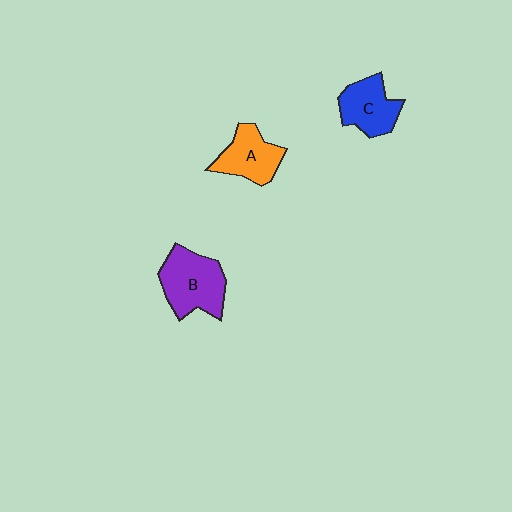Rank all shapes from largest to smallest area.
From largest to smallest: B (purple), A (orange), C (blue).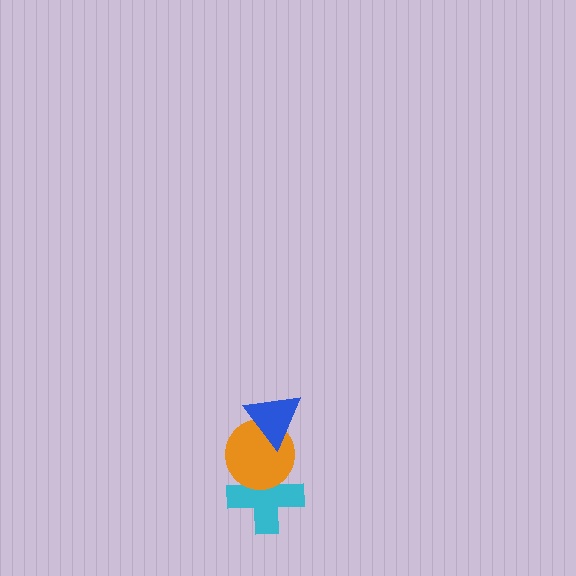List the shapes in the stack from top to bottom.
From top to bottom: the blue triangle, the orange circle, the cyan cross.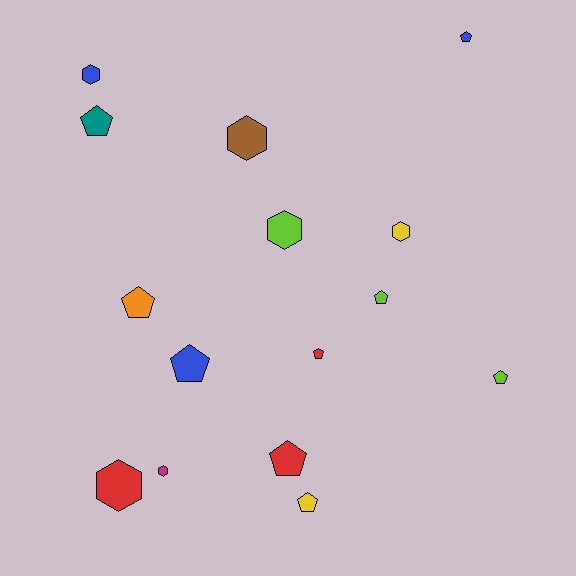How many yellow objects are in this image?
There are 2 yellow objects.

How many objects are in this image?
There are 15 objects.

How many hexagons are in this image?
There are 6 hexagons.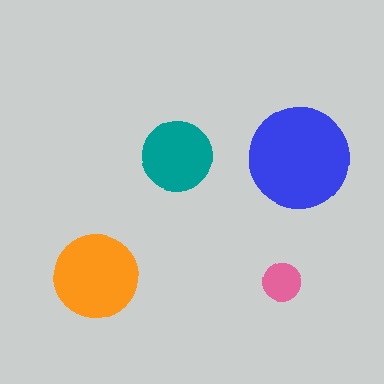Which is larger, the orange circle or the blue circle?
The blue one.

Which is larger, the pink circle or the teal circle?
The teal one.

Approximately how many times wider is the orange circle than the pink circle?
About 2 times wider.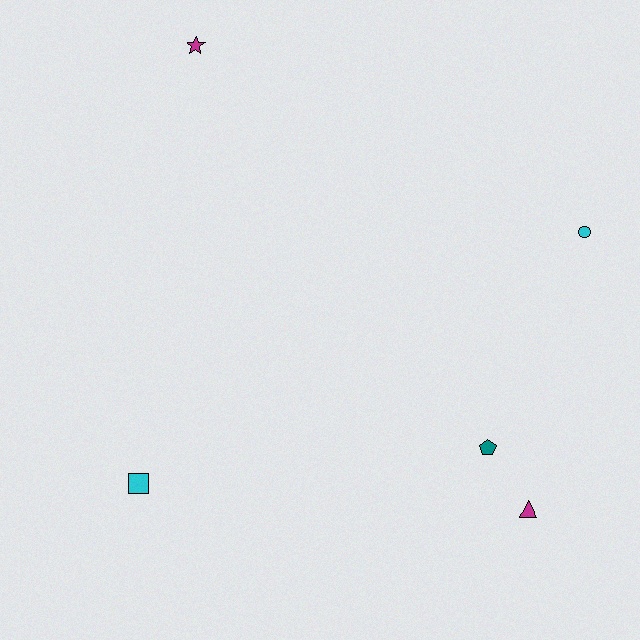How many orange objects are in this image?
There are no orange objects.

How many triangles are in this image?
There is 1 triangle.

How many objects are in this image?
There are 5 objects.